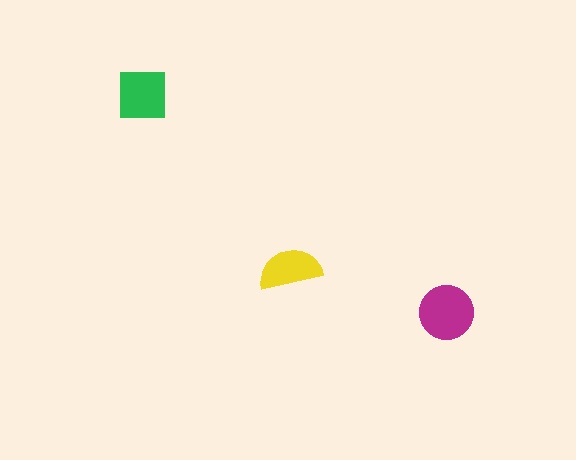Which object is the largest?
The magenta circle.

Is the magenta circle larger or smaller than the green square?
Larger.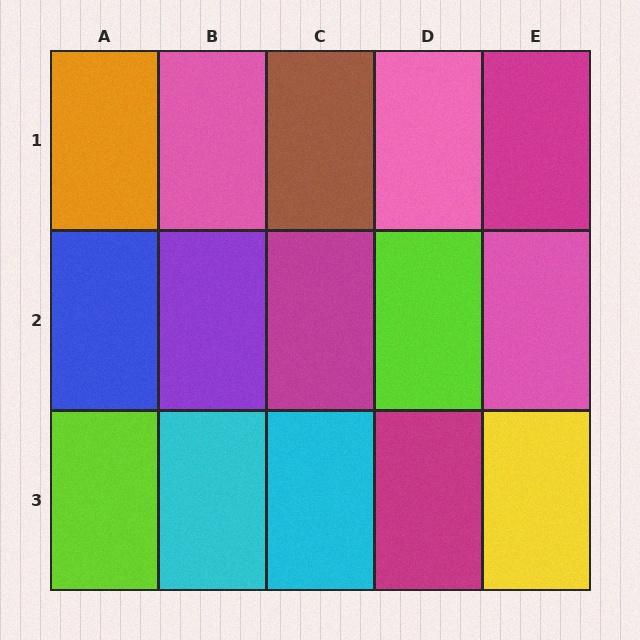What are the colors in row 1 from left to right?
Orange, pink, brown, pink, magenta.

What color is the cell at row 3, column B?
Cyan.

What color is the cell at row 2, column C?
Magenta.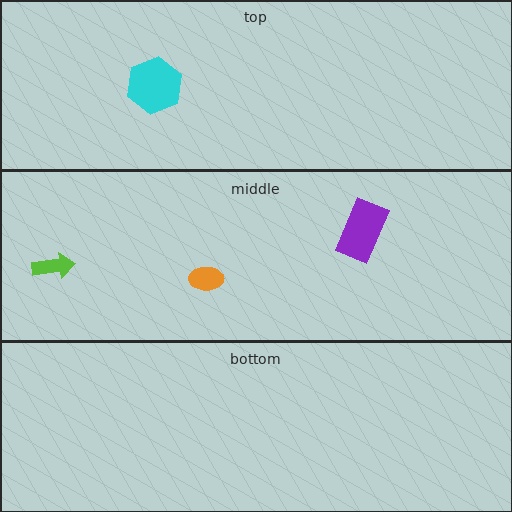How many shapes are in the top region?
1.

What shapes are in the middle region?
The lime arrow, the orange ellipse, the purple rectangle.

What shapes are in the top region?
The cyan hexagon.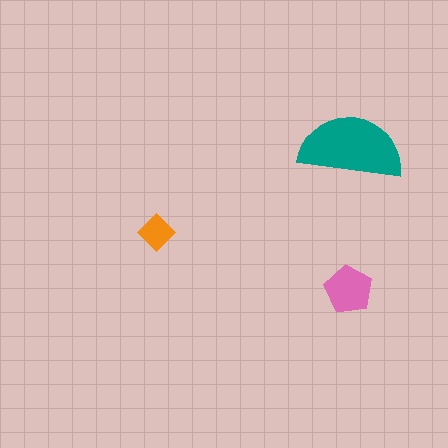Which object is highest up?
The teal semicircle is topmost.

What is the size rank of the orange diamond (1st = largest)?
3rd.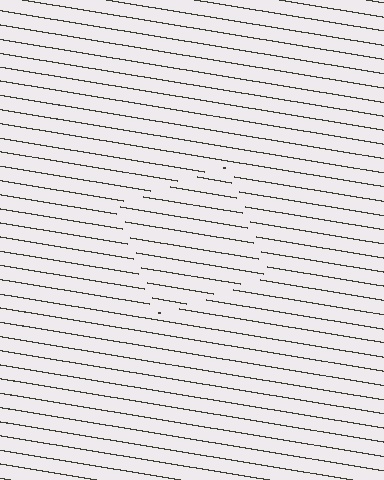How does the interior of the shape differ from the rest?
The interior of the shape contains the same grating, shifted by half a period — the contour is defined by the phase discontinuity where line-ends from the inner and outer gratings abut.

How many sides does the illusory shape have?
4 sides — the line-ends trace a square.